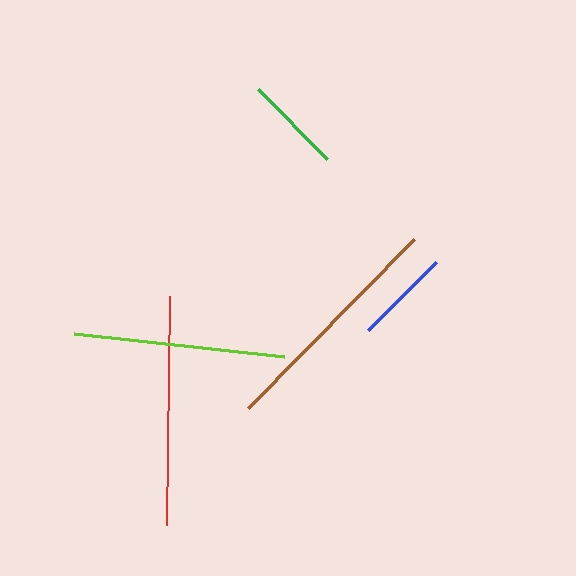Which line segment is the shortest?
The blue line is the shortest at approximately 97 pixels.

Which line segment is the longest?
The brown line is the longest at approximately 236 pixels.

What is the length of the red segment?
The red segment is approximately 229 pixels long.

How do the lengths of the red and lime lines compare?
The red and lime lines are approximately the same length.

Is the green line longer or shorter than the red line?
The red line is longer than the green line.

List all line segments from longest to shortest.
From longest to shortest: brown, red, lime, green, blue.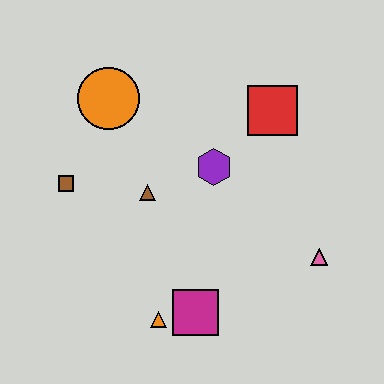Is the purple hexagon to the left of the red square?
Yes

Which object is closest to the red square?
The purple hexagon is closest to the red square.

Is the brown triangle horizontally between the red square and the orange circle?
Yes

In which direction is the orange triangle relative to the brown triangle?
The orange triangle is below the brown triangle.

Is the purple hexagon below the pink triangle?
No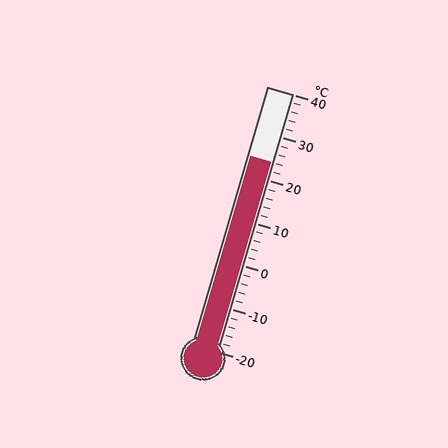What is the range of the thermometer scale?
The thermometer scale ranges from -20°C to 40°C.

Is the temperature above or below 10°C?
The temperature is above 10°C.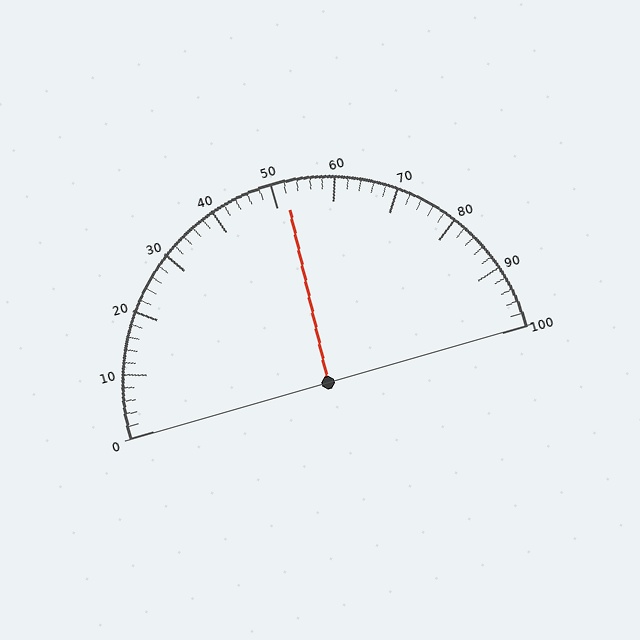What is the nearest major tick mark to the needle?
The nearest major tick mark is 50.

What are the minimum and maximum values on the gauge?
The gauge ranges from 0 to 100.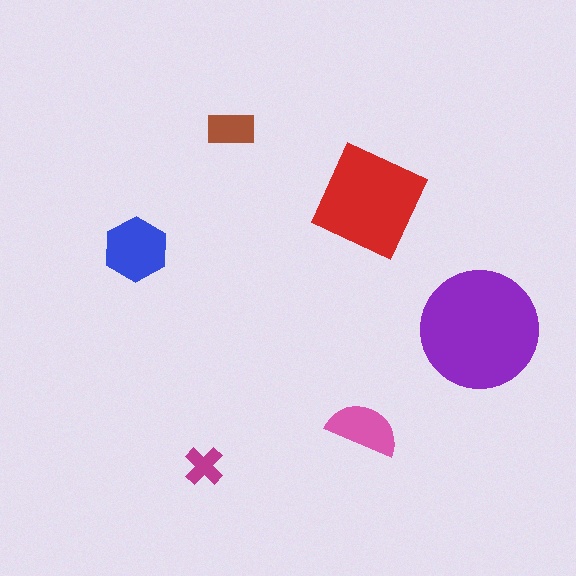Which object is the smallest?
The magenta cross.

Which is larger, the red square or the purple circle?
The purple circle.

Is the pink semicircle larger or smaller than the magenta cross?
Larger.